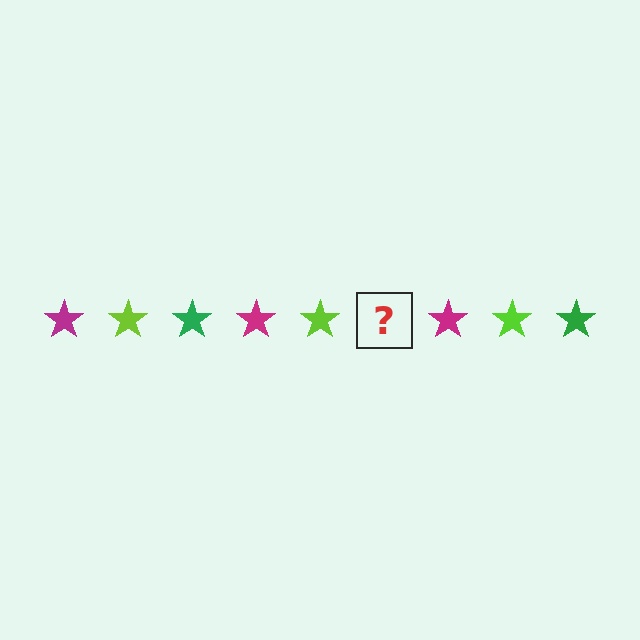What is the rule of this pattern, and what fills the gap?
The rule is that the pattern cycles through magenta, lime, green stars. The gap should be filled with a green star.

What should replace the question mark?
The question mark should be replaced with a green star.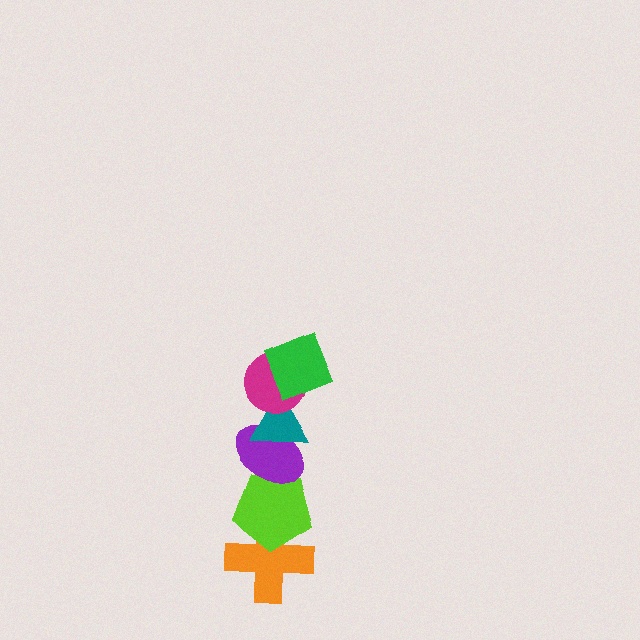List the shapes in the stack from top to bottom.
From top to bottom: the green square, the magenta circle, the teal triangle, the purple ellipse, the lime pentagon, the orange cross.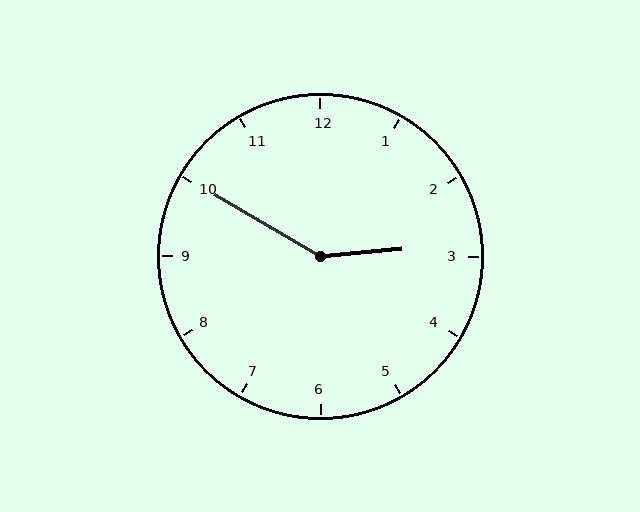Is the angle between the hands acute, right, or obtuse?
It is obtuse.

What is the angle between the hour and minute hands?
Approximately 145 degrees.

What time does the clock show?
2:50.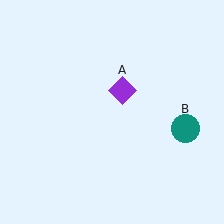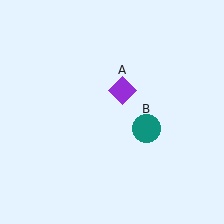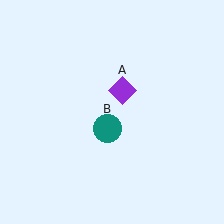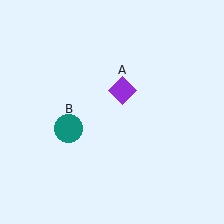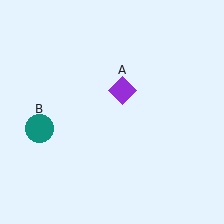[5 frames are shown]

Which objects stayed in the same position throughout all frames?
Purple diamond (object A) remained stationary.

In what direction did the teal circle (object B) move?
The teal circle (object B) moved left.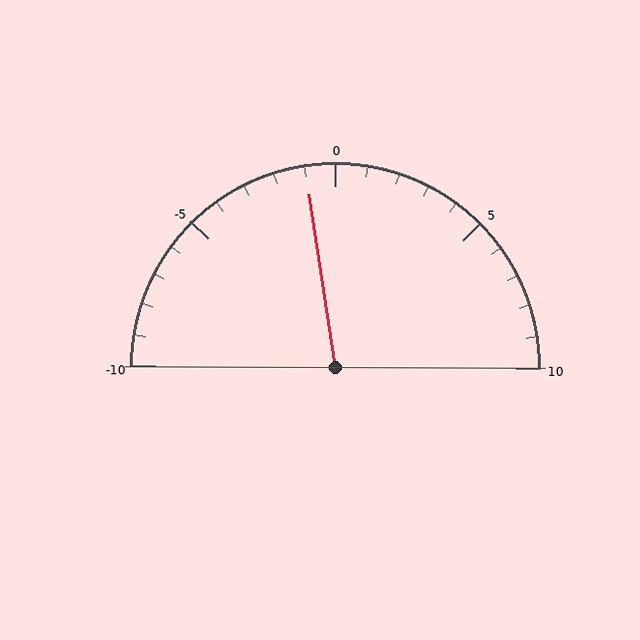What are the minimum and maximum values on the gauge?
The gauge ranges from -10 to 10.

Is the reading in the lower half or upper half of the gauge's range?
The reading is in the lower half of the range (-10 to 10).